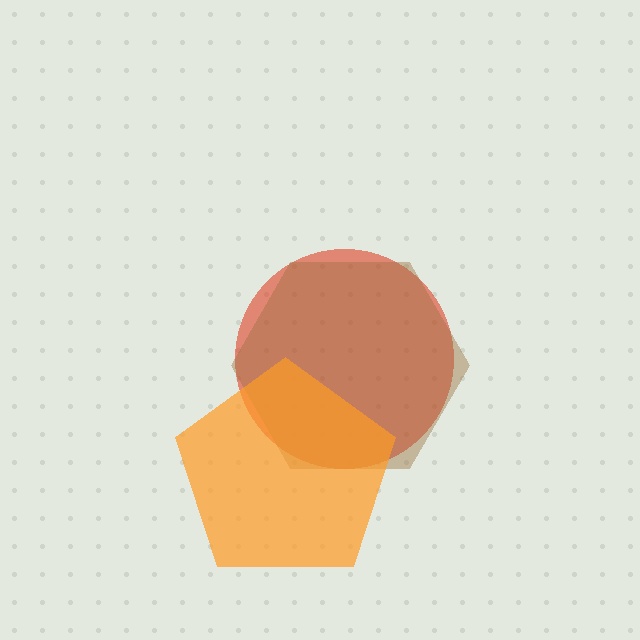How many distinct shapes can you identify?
There are 3 distinct shapes: a red circle, a brown hexagon, an orange pentagon.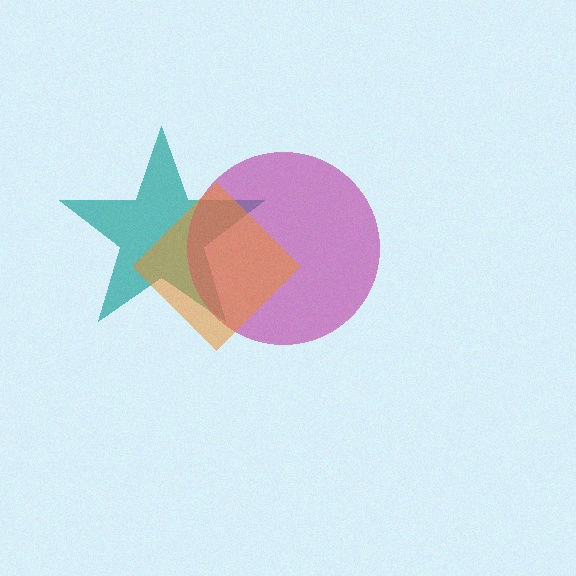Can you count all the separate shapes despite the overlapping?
Yes, there are 3 separate shapes.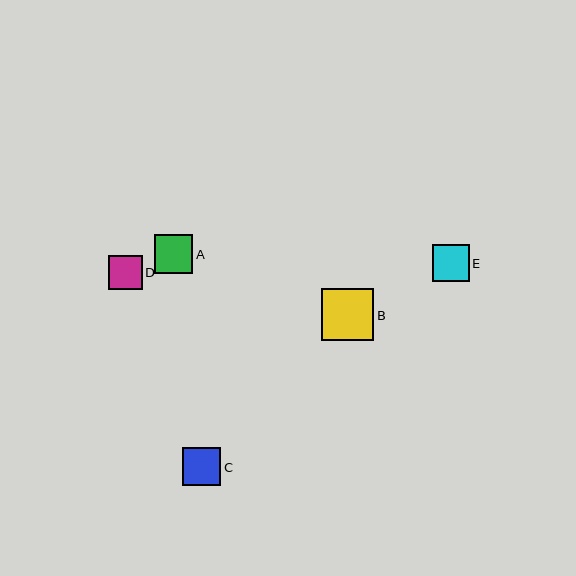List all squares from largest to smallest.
From largest to smallest: B, A, C, E, D.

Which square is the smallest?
Square D is the smallest with a size of approximately 33 pixels.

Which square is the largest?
Square B is the largest with a size of approximately 53 pixels.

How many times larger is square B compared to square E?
Square B is approximately 1.4 times the size of square E.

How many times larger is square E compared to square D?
Square E is approximately 1.1 times the size of square D.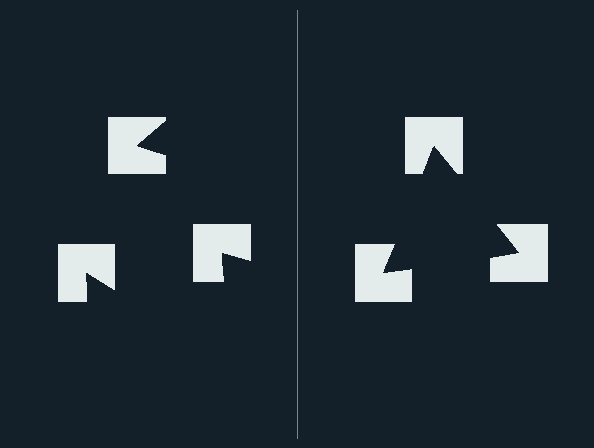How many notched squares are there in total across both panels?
6 — 3 on each side.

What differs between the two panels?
The notched squares are positioned identically on both sides; only the wedge orientations differ. On the right they align to a triangle; on the left they are misaligned.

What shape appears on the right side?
An illusory triangle.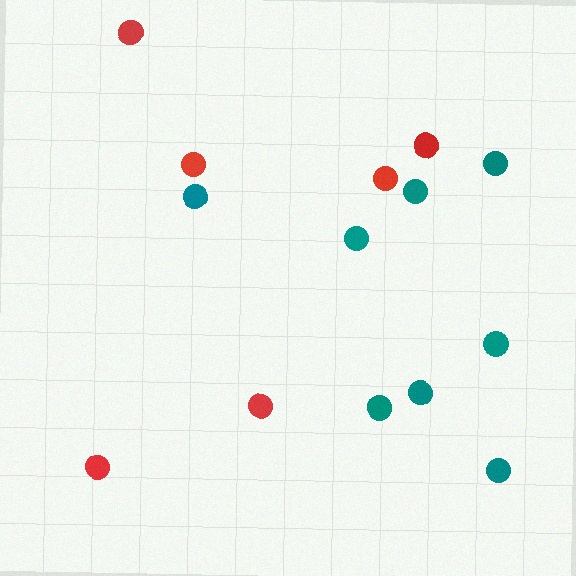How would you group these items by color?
There are 2 groups: one group of red circles (6) and one group of teal circles (8).